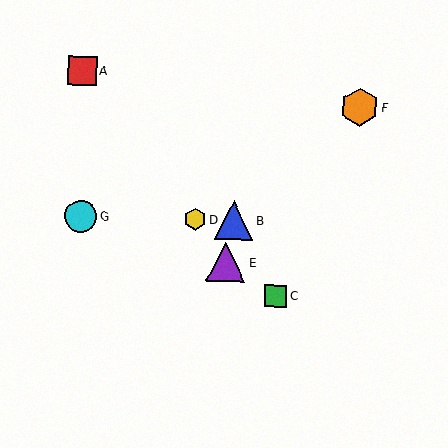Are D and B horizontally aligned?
Yes, both are at y≈219.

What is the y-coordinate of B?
Object B is at y≈221.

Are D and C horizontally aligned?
No, D is at y≈219 and C is at y≈296.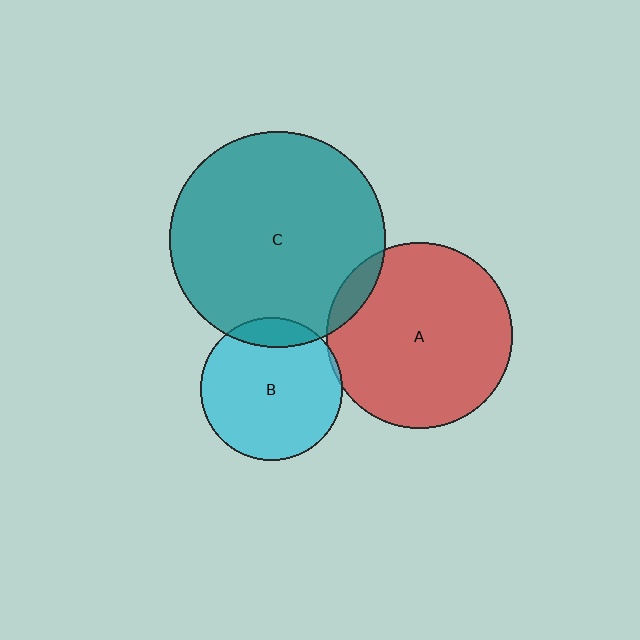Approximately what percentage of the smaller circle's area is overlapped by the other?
Approximately 10%.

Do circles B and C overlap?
Yes.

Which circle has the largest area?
Circle C (teal).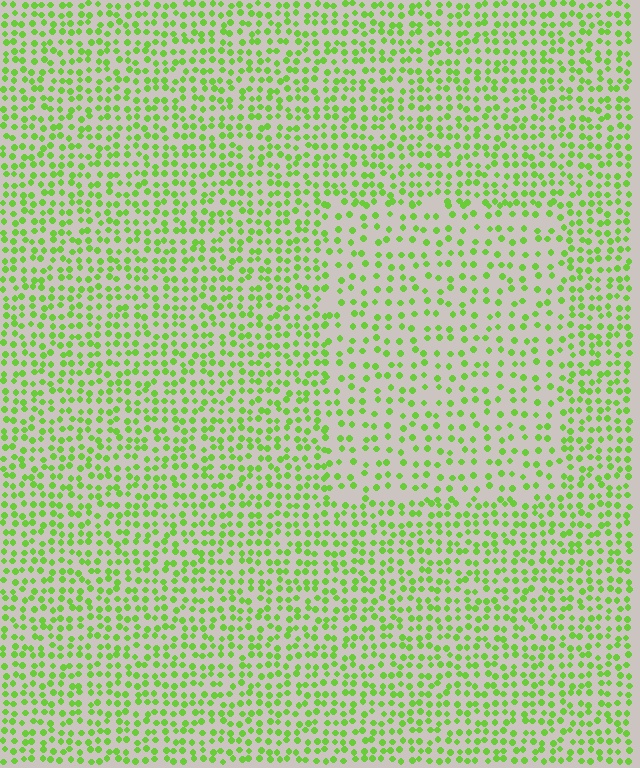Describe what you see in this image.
The image contains small lime elements arranged at two different densities. A rectangle-shaped region is visible where the elements are less densely packed than the surrounding area.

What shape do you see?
I see a rectangle.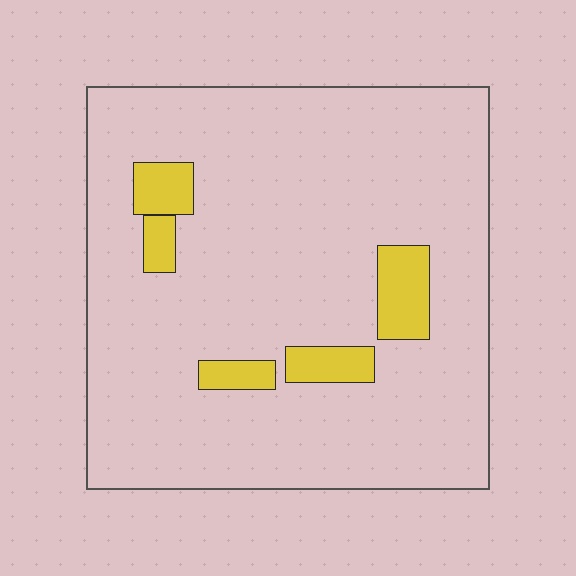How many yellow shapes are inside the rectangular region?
5.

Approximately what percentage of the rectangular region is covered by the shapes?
Approximately 10%.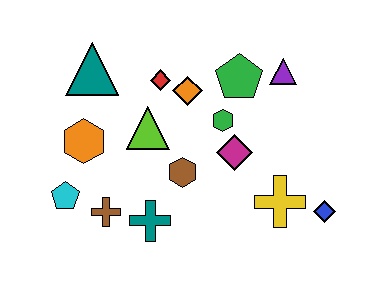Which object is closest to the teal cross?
The brown cross is closest to the teal cross.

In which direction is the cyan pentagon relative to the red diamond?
The cyan pentagon is below the red diamond.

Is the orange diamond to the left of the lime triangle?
No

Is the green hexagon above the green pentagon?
No